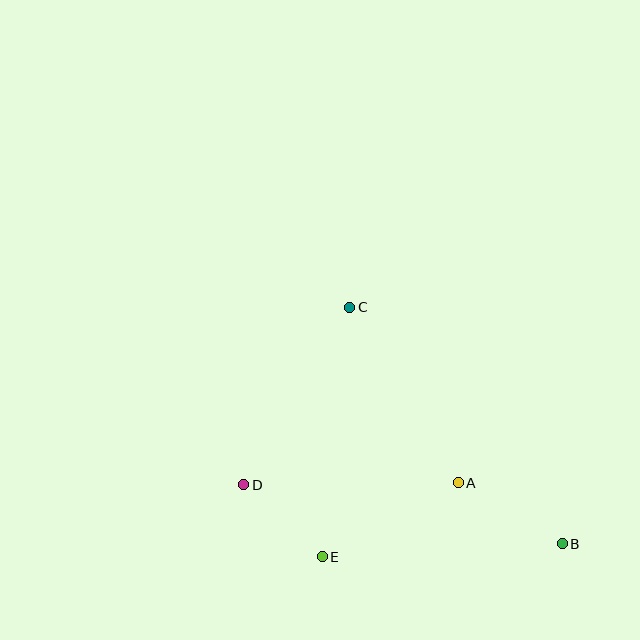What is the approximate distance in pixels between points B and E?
The distance between B and E is approximately 240 pixels.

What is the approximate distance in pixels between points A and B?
The distance between A and B is approximately 121 pixels.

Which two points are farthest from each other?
Points B and D are farthest from each other.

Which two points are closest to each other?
Points D and E are closest to each other.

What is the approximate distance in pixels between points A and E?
The distance between A and E is approximately 155 pixels.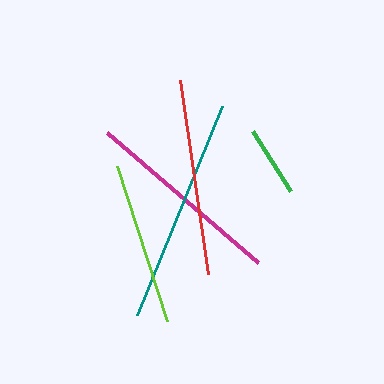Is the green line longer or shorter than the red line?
The red line is longer than the green line.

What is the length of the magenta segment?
The magenta segment is approximately 199 pixels long.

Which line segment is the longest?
The teal line is the longest at approximately 225 pixels.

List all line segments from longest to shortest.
From longest to shortest: teal, magenta, red, lime, green.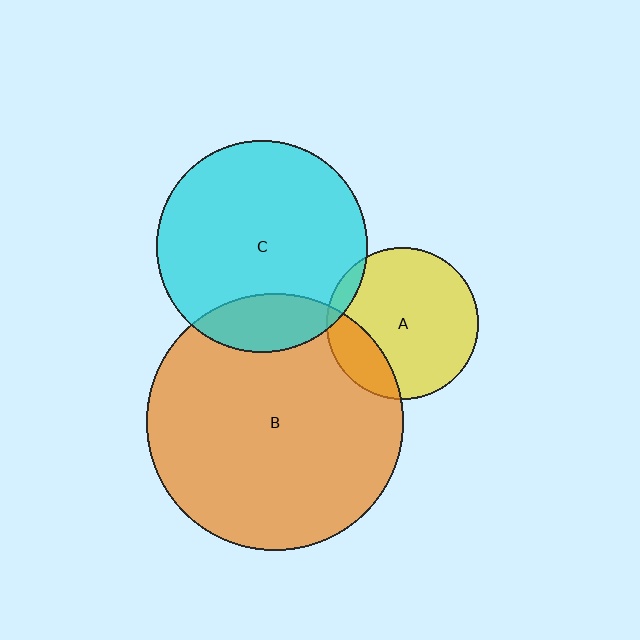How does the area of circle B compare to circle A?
Approximately 2.9 times.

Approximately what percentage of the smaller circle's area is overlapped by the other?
Approximately 20%.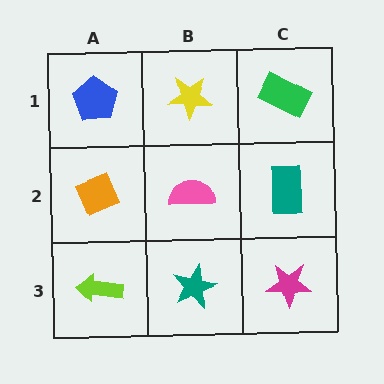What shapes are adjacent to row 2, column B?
A yellow star (row 1, column B), a teal star (row 3, column B), an orange diamond (row 2, column A), a teal rectangle (row 2, column C).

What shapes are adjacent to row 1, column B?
A pink semicircle (row 2, column B), a blue pentagon (row 1, column A), a green rectangle (row 1, column C).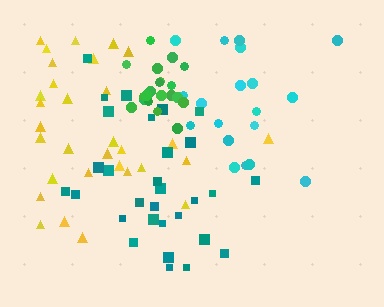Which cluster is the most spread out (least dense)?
Yellow.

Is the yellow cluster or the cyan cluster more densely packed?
Cyan.